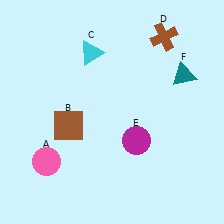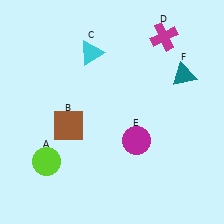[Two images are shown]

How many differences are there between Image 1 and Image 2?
There are 2 differences between the two images.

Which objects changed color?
A changed from pink to lime. D changed from brown to magenta.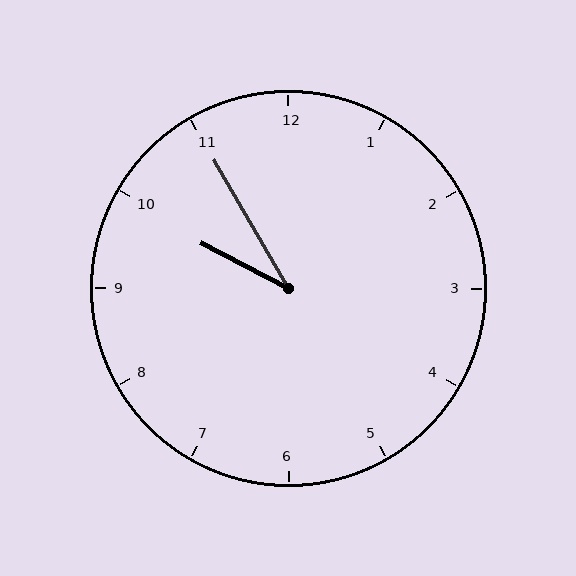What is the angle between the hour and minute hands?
Approximately 32 degrees.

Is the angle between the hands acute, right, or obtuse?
It is acute.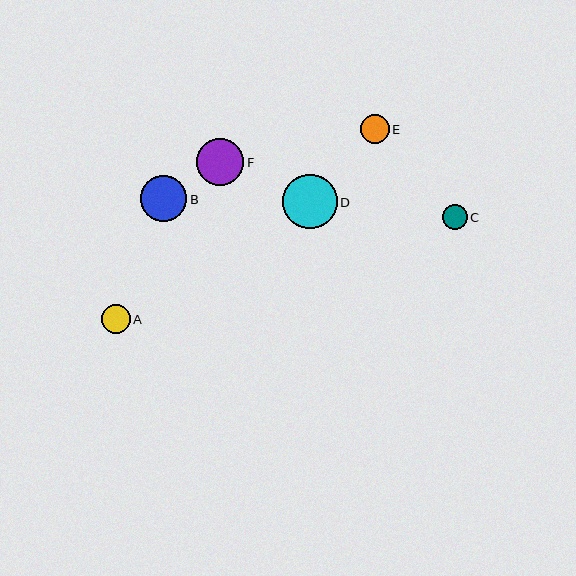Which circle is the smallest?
Circle C is the smallest with a size of approximately 25 pixels.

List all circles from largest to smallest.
From largest to smallest: D, F, B, A, E, C.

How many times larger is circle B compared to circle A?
Circle B is approximately 1.6 times the size of circle A.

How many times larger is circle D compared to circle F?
Circle D is approximately 1.1 times the size of circle F.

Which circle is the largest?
Circle D is the largest with a size of approximately 54 pixels.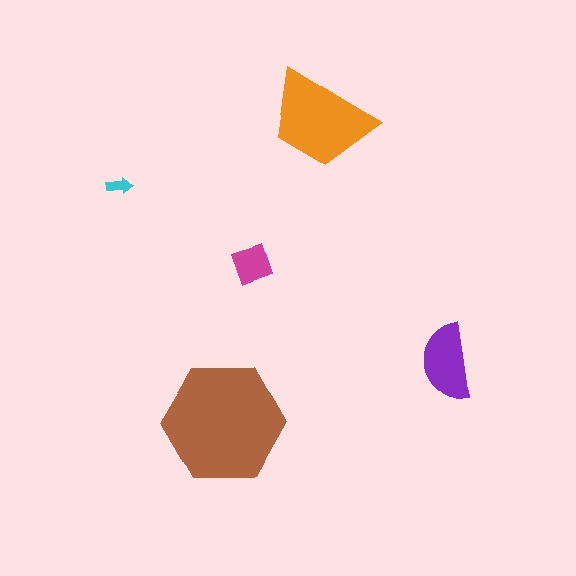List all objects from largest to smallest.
The brown hexagon, the orange trapezoid, the purple semicircle, the magenta square, the cyan arrow.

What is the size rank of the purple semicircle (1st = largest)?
3rd.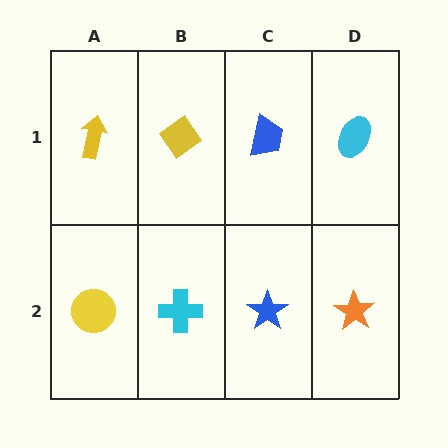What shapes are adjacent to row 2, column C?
A blue trapezoid (row 1, column C), a cyan cross (row 2, column B), an orange star (row 2, column D).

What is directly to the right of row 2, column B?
A blue star.